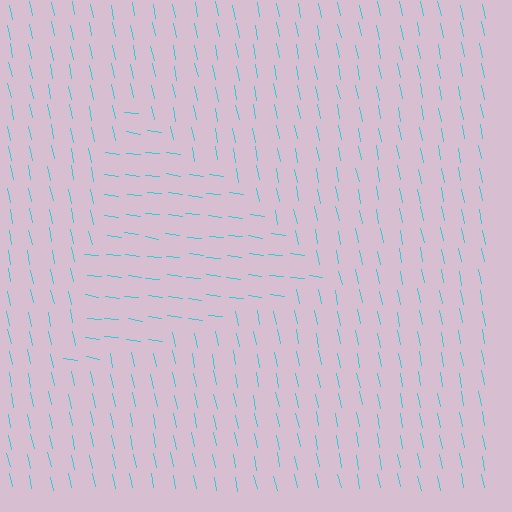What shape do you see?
I see a triangle.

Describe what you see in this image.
The image is filled with small cyan line segments. A triangle region in the image has lines oriented differently from the surrounding lines, creating a visible texture boundary.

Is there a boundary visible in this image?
Yes, there is a texture boundary formed by a change in line orientation.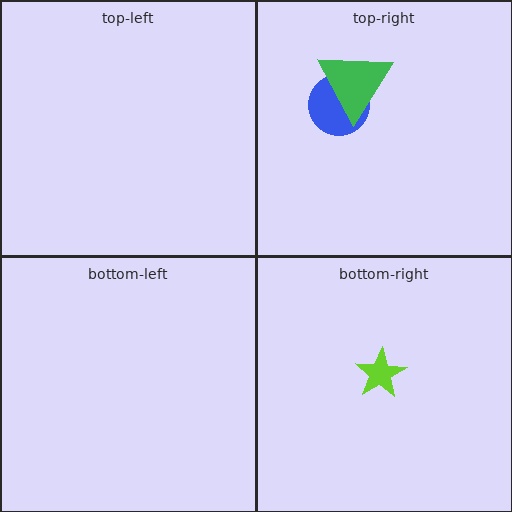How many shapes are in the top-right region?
2.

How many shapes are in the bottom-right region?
1.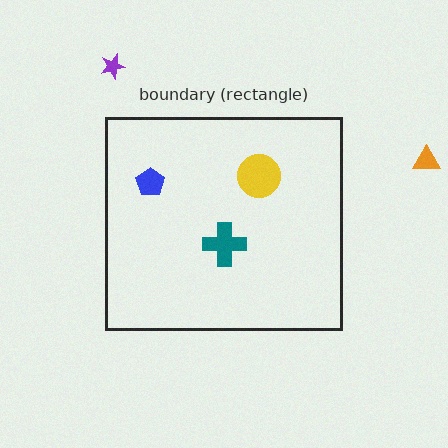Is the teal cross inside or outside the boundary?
Inside.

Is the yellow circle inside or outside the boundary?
Inside.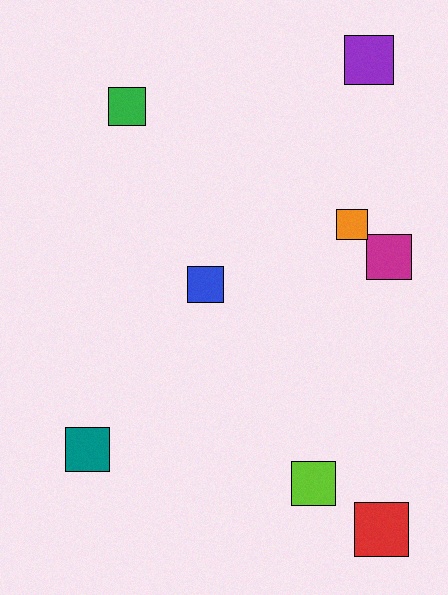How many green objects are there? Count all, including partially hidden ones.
There is 1 green object.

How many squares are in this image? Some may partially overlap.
There are 8 squares.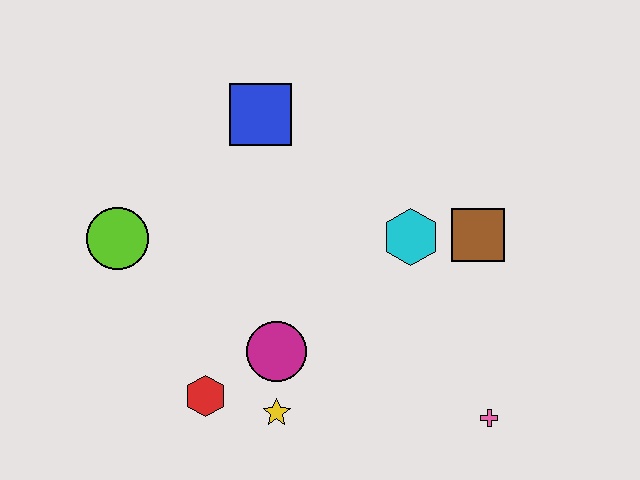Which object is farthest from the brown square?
The lime circle is farthest from the brown square.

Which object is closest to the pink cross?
The brown square is closest to the pink cross.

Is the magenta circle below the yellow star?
No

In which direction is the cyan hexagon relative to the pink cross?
The cyan hexagon is above the pink cross.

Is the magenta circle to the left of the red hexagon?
No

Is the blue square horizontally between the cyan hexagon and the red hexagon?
Yes